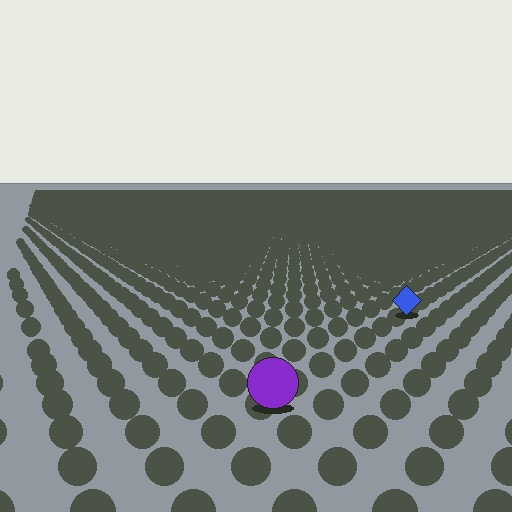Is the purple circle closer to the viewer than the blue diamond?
Yes. The purple circle is closer — you can tell from the texture gradient: the ground texture is coarser near it.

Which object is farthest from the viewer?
The blue diamond is farthest from the viewer. It appears smaller and the ground texture around it is denser.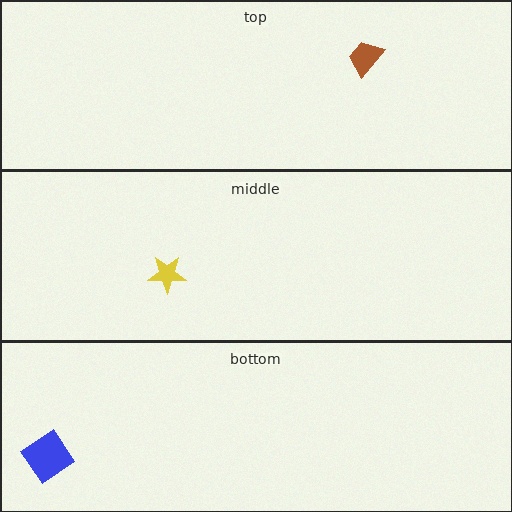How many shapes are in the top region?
1.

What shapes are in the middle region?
The yellow star.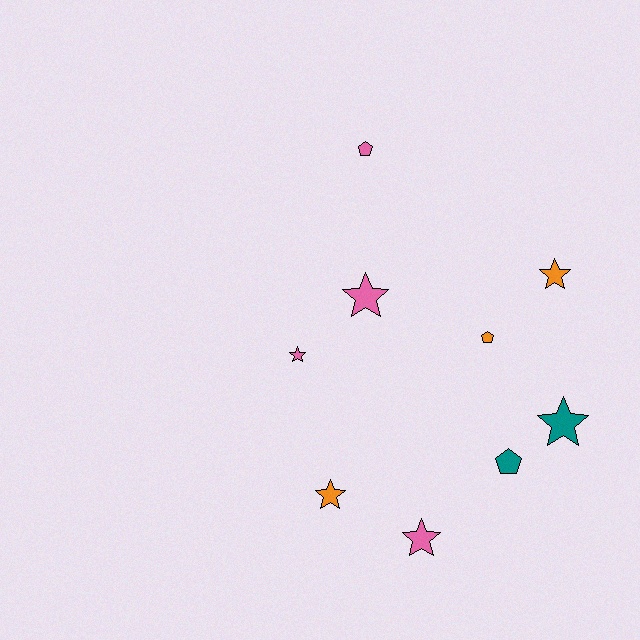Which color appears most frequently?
Pink, with 4 objects.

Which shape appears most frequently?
Star, with 6 objects.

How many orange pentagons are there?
There is 1 orange pentagon.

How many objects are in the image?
There are 9 objects.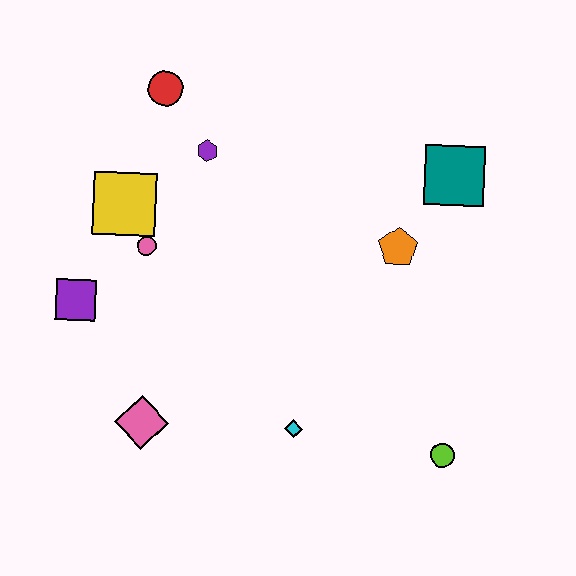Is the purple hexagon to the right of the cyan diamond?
No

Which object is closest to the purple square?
The pink circle is closest to the purple square.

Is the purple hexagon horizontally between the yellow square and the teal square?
Yes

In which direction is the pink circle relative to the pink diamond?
The pink circle is above the pink diamond.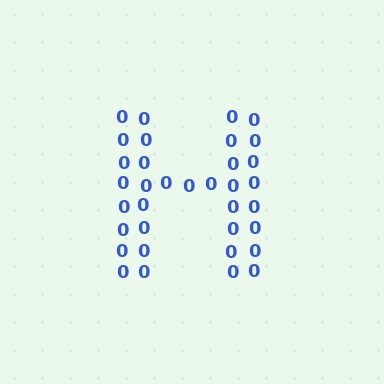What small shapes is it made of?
It is made of small digit 0's.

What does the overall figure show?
The overall figure shows the letter H.